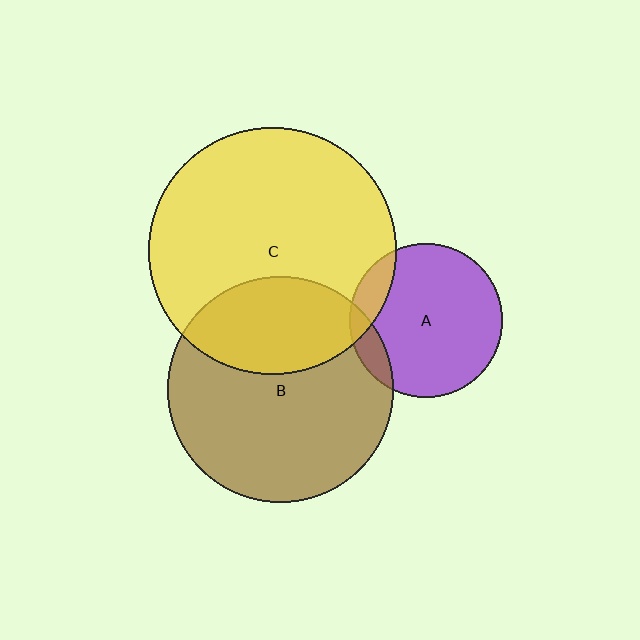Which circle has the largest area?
Circle C (yellow).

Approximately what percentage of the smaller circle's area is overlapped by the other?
Approximately 35%.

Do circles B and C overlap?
Yes.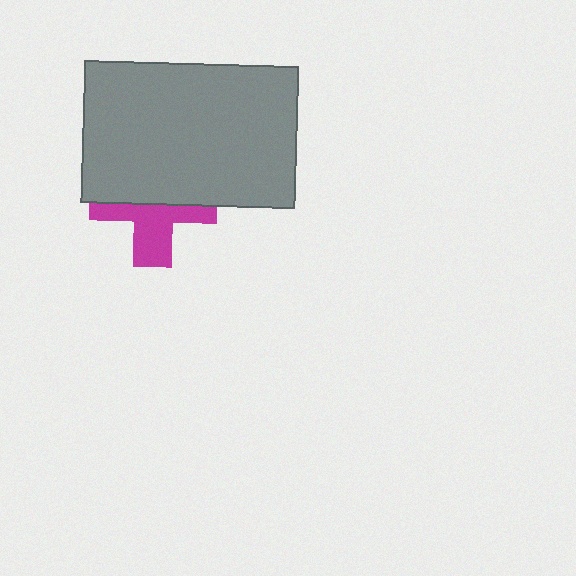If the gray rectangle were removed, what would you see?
You would see the complete magenta cross.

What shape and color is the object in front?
The object in front is a gray rectangle.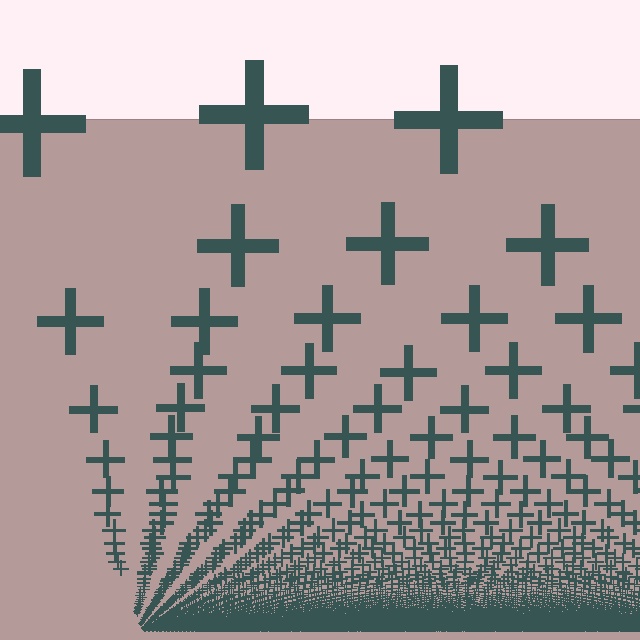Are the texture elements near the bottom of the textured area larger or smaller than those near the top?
Smaller. The gradient is inverted — elements near the bottom are smaller and denser.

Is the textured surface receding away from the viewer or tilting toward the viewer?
The surface appears to tilt toward the viewer. Texture elements get larger and sparser toward the top.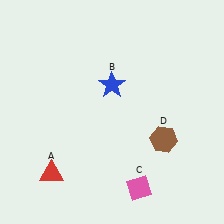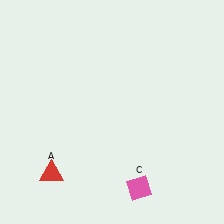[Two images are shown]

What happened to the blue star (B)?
The blue star (B) was removed in Image 2. It was in the top-left area of Image 1.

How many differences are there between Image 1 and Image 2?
There are 2 differences between the two images.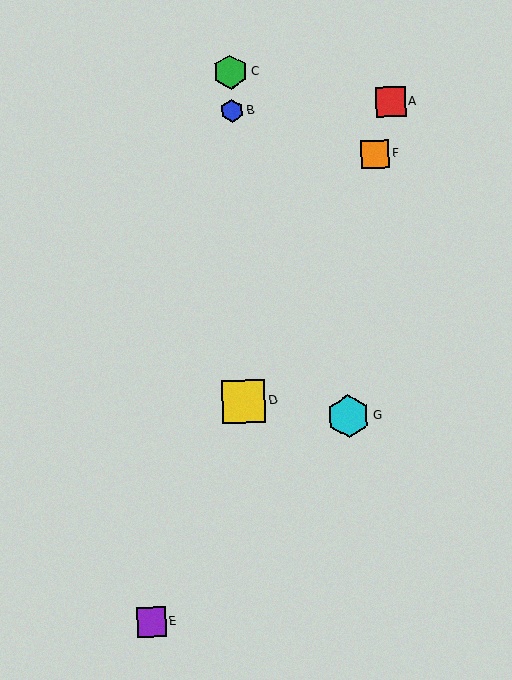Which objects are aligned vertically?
Objects B, C, D are aligned vertically.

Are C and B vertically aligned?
Yes, both are at x≈230.